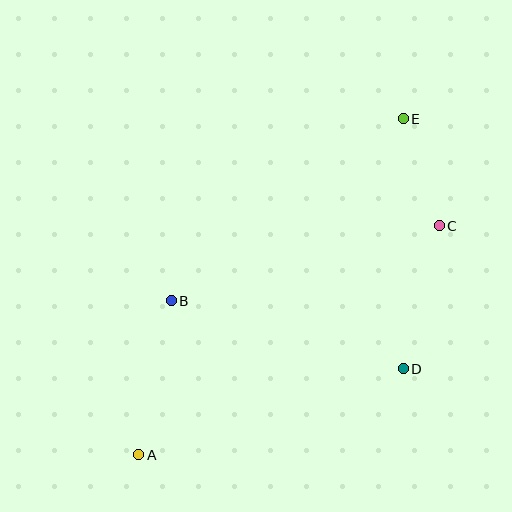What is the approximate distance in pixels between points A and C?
The distance between A and C is approximately 377 pixels.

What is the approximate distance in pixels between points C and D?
The distance between C and D is approximately 147 pixels.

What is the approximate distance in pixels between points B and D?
The distance between B and D is approximately 242 pixels.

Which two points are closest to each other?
Points C and E are closest to each other.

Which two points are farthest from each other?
Points A and E are farthest from each other.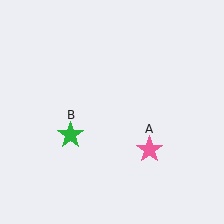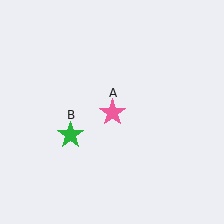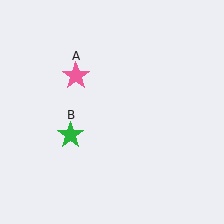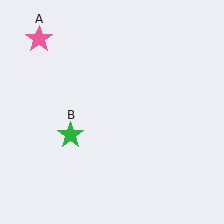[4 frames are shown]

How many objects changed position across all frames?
1 object changed position: pink star (object A).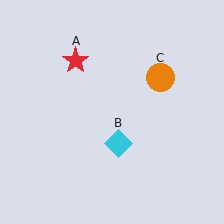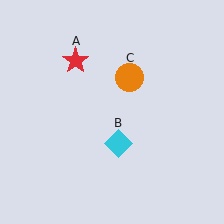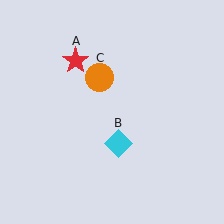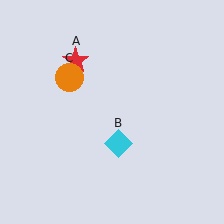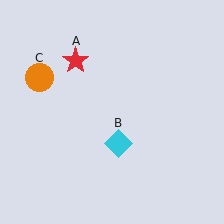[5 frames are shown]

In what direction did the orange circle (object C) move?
The orange circle (object C) moved left.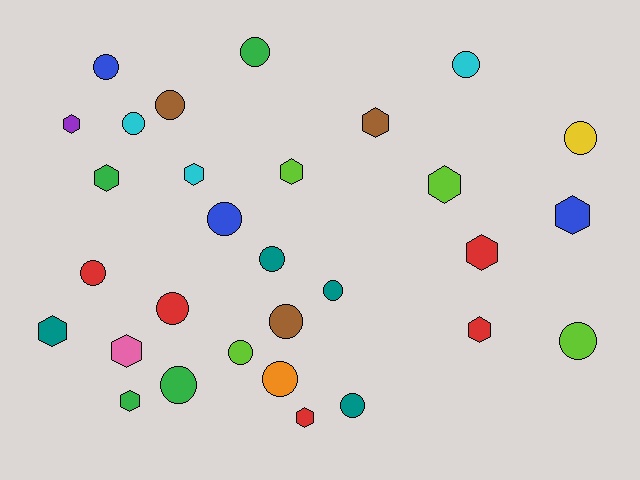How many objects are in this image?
There are 30 objects.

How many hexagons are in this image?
There are 13 hexagons.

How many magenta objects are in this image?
There are no magenta objects.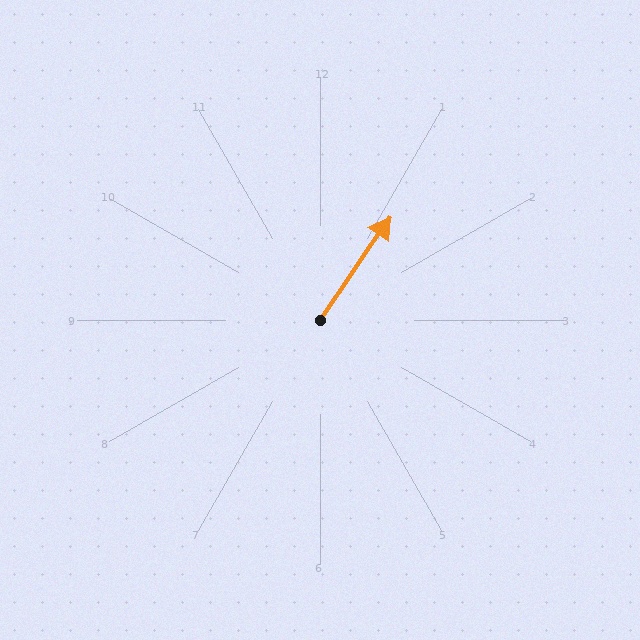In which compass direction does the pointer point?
Northeast.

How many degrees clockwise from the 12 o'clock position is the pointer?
Approximately 34 degrees.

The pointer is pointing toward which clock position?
Roughly 1 o'clock.